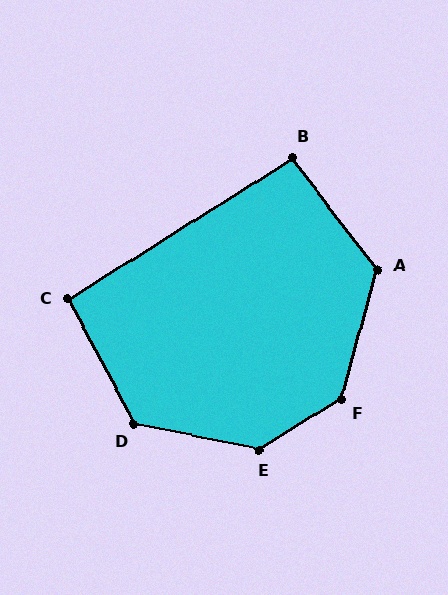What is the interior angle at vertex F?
Approximately 136 degrees (obtuse).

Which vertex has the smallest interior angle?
C, at approximately 95 degrees.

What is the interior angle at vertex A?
Approximately 128 degrees (obtuse).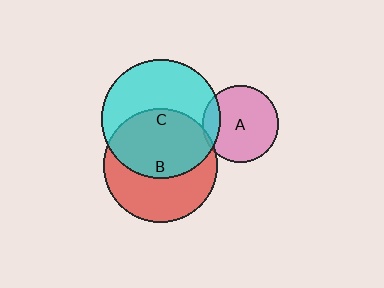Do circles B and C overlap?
Yes.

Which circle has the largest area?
Circle C (cyan).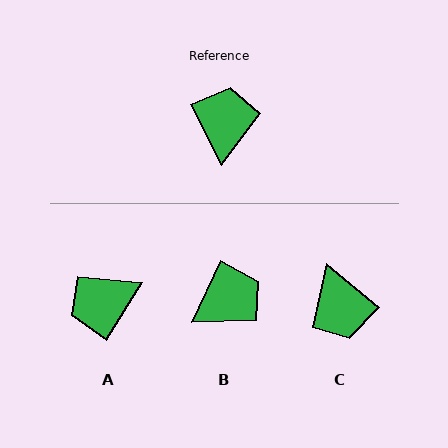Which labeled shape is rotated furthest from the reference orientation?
C, about 157 degrees away.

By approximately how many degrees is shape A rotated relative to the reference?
Approximately 121 degrees counter-clockwise.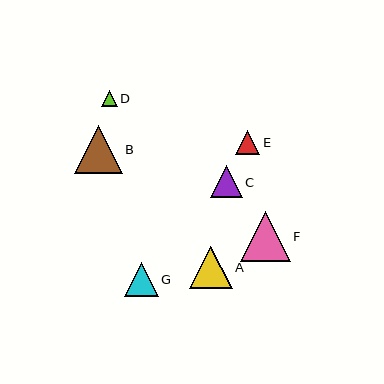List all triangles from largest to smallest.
From largest to smallest: F, B, A, G, C, E, D.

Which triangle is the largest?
Triangle F is the largest with a size of approximately 50 pixels.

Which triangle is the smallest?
Triangle D is the smallest with a size of approximately 15 pixels.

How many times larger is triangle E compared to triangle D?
Triangle E is approximately 1.6 times the size of triangle D.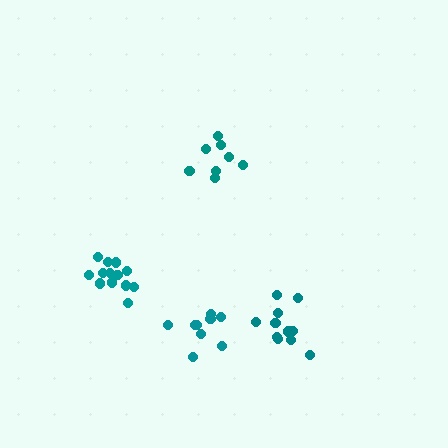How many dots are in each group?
Group 1: 11 dots, Group 2: 14 dots, Group 3: 9 dots, Group 4: 8 dots (42 total).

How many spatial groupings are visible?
There are 4 spatial groupings.